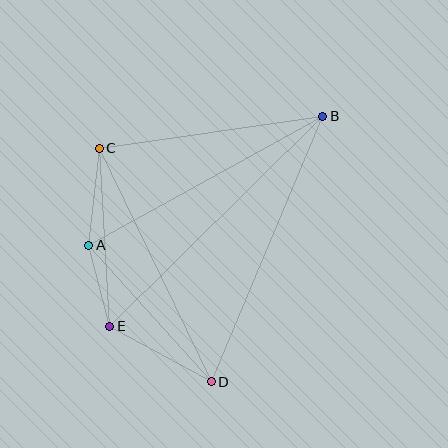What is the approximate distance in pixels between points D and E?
The distance between D and E is approximately 116 pixels.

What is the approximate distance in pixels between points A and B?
The distance between A and B is approximately 267 pixels.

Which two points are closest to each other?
Points A and E are closest to each other.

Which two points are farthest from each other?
Points B and E are farthest from each other.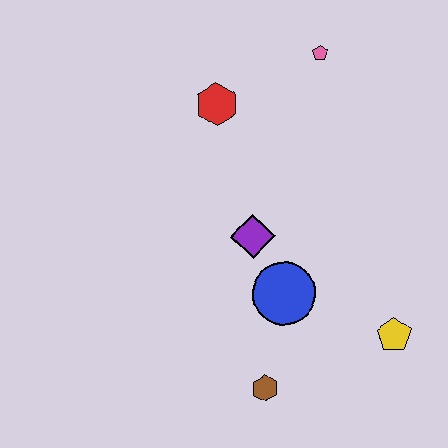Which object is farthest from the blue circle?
The pink pentagon is farthest from the blue circle.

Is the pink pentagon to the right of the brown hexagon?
Yes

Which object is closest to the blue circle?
The purple diamond is closest to the blue circle.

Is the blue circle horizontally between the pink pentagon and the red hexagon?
Yes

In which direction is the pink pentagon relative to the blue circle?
The pink pentagon is above the blue circle.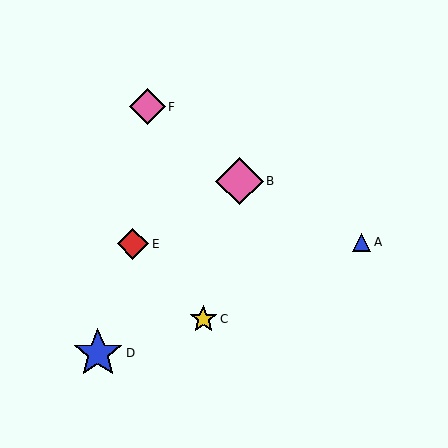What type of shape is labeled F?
Shape F is a pink diamond.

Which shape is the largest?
The blue star (labeled D) is the largest.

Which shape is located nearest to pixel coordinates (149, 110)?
The pink diamond (labeled F) at (147, 107) is nearest to that location.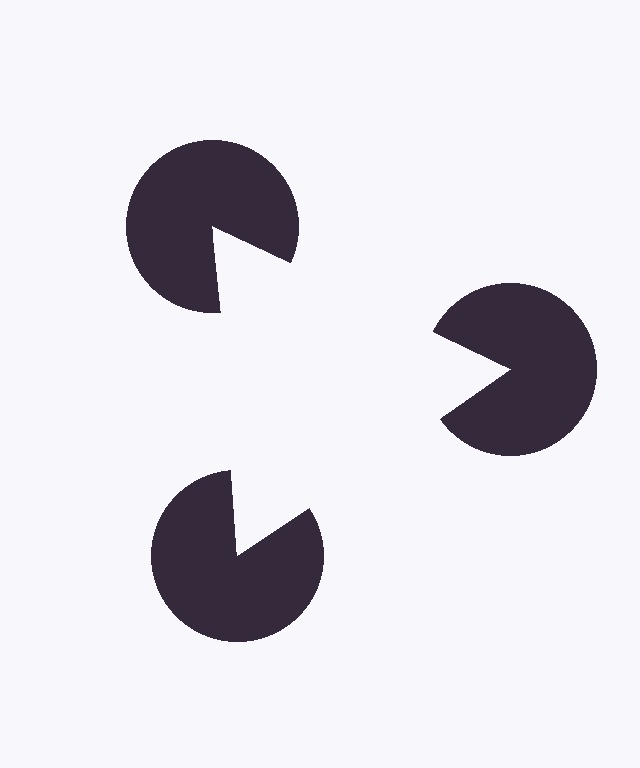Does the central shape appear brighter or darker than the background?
It typically appears slightly brighter than the background, even though no actual brightness change is drawn.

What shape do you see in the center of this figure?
An illusory triangle — its edges are inferred from the aligned wedge cuts in the pac-man discs, not physically drawn.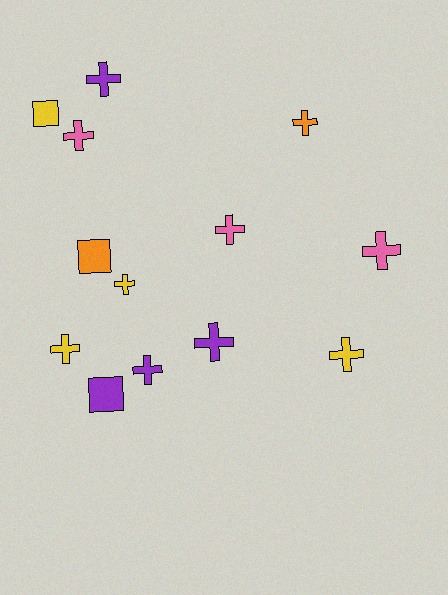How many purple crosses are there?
There are 3 purple crosses.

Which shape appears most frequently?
Cross, with 10 objects.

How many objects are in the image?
There are 13 objects.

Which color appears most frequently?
Purple, with 4 objects.